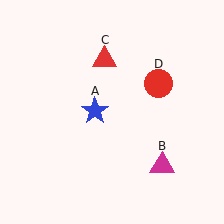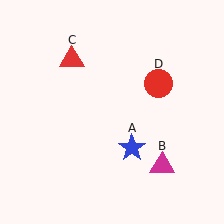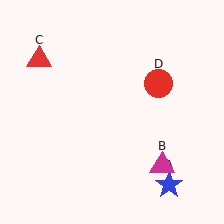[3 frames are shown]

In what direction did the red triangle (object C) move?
The red triangle (object C) moved left.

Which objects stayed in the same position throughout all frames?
Magenta triangle (object B) and red circle (object D) remained stationary.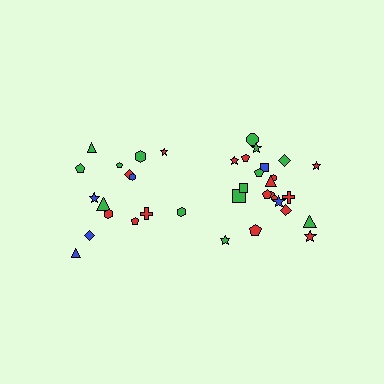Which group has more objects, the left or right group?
The right group.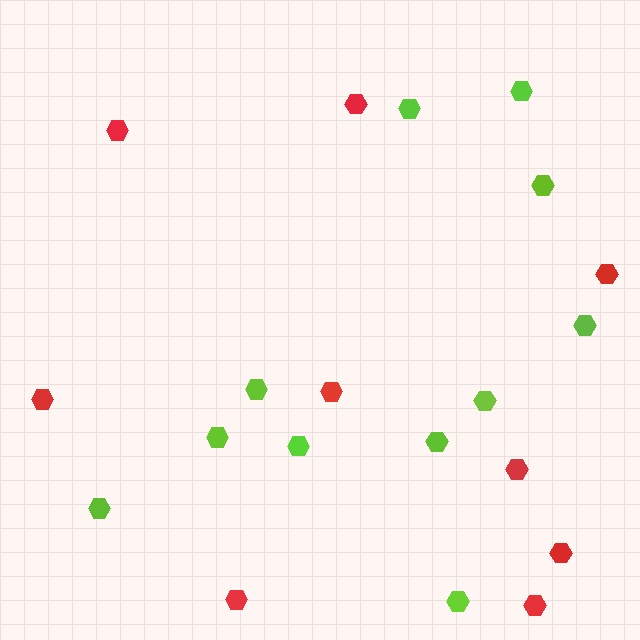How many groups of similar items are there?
There are 2 groups: one group of red hexagons (9) and one group of lime hexagons (11).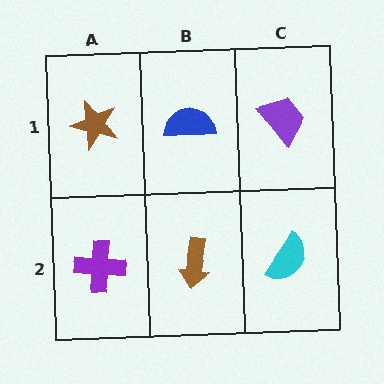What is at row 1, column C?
A purple trapezoid.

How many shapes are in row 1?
3 shapes.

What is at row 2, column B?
A brown arrow.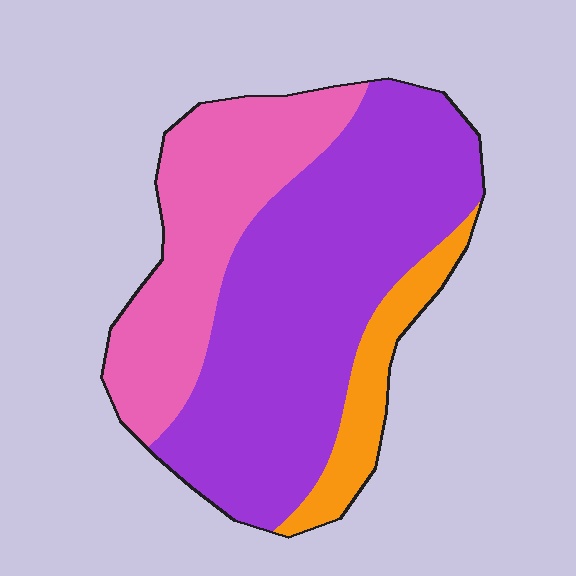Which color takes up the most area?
Purple, at roughly 60%.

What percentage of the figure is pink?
Pink covers around 30% of the figure.